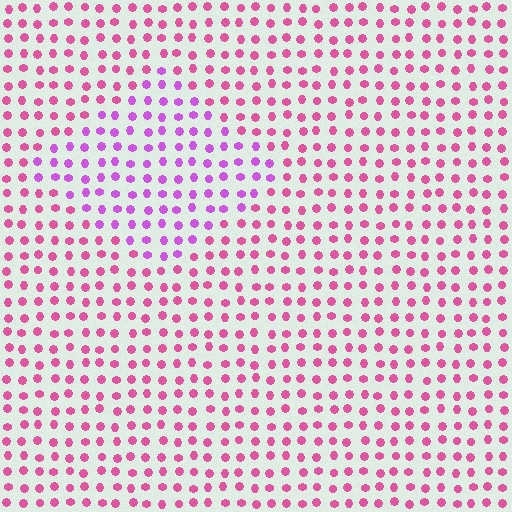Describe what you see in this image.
The image is filled with small pink elements in a uniform arrangement. A diamond-shaped region is visible where the elements are tinted to a slightly different hue, forming a subtle color boundary.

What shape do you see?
I see a diamond.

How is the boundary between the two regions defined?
The boundary is defined purely by a slight shift in hue (about 35 degrees). Spacing, size, and orientation are identical on both sides.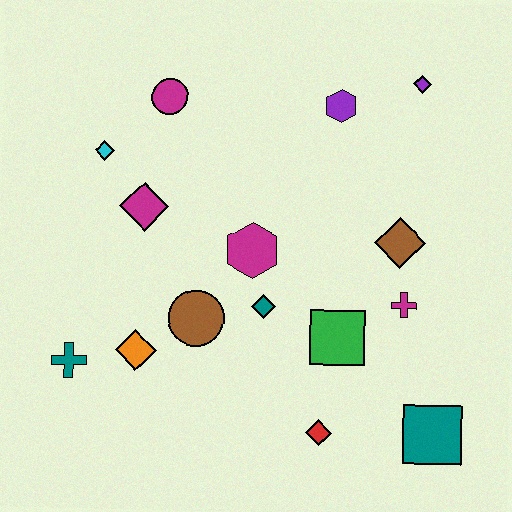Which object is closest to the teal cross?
The orange diamond is closest to the teal cross.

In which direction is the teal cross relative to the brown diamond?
The teal cross is to the left of the brown diamond.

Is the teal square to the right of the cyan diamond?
Yes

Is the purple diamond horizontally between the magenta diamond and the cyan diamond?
No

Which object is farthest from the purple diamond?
The teal cross is farthest from the purple diamond.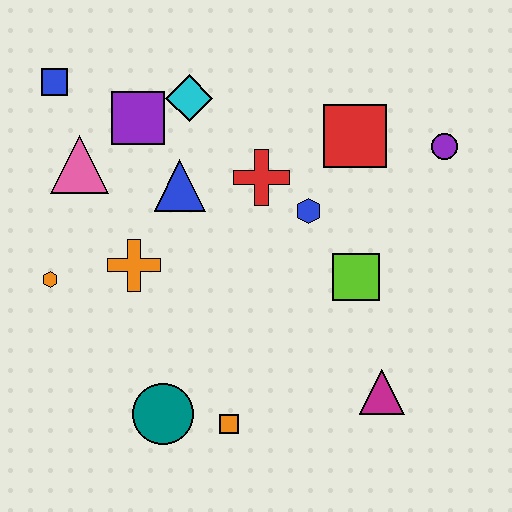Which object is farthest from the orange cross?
The purple circle is farthest from the orange cross.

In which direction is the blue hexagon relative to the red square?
The blue hexagon is below the red square.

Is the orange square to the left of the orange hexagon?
No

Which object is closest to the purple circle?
The red square is closest to the purple circle.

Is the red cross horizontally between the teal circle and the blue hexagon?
Yes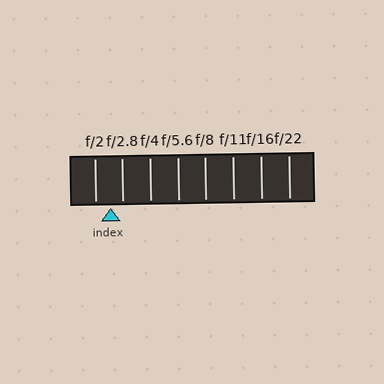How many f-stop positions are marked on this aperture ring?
There are 8 f-stop positions marked.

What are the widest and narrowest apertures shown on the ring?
The widest aperture shown is f/2 and the narrowest is f/22.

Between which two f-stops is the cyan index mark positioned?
The index mark is between f/2 and f/2.8.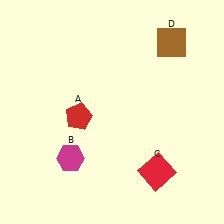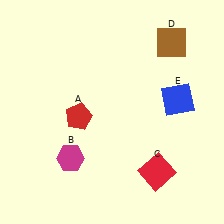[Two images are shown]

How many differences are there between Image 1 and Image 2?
There is 1 difference between the two images.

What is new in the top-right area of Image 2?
A blue square (E) was added in the top-right area of Image 2.